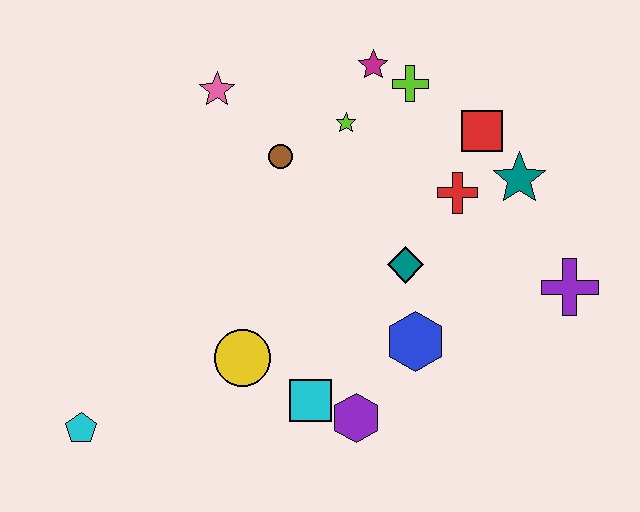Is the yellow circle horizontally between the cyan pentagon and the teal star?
Yes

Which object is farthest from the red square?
The cyan pentagon is farthest from the red square.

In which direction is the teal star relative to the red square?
The teal star is below the red square.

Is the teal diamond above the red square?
No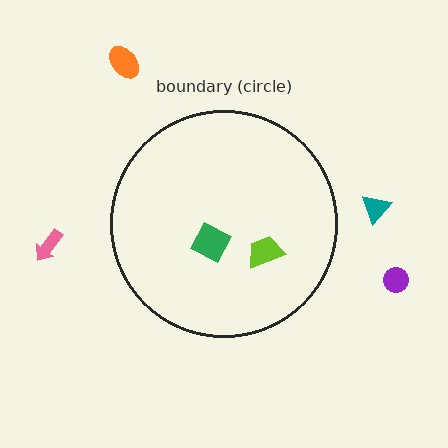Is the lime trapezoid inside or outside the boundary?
Inside.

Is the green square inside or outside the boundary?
Inside.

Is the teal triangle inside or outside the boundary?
Outside.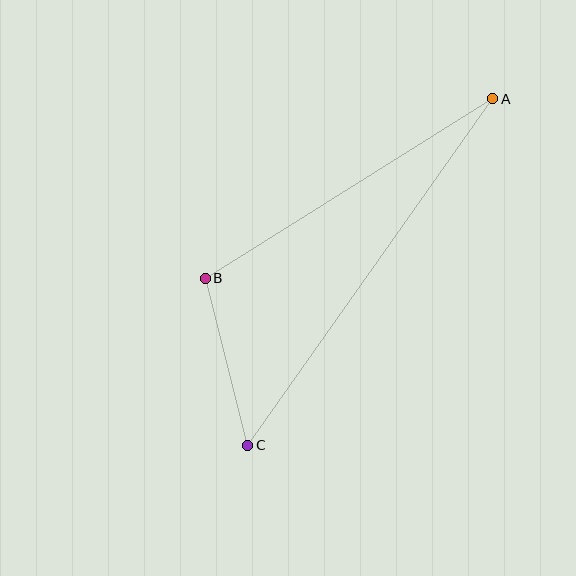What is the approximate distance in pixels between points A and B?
The distance between A and B is approximately 339 pixels.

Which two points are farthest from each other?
Points A and C are farthest from each other.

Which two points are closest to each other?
Points B and C are closest to each other.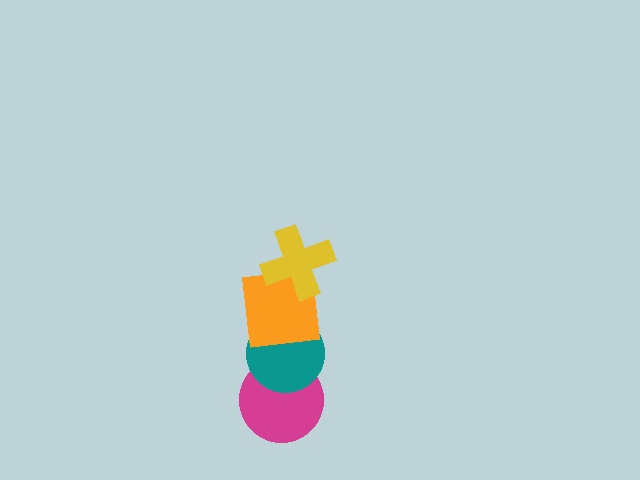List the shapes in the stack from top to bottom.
From top to bottom: the yellow cross, the orange square, the teal circle, the magenta circle.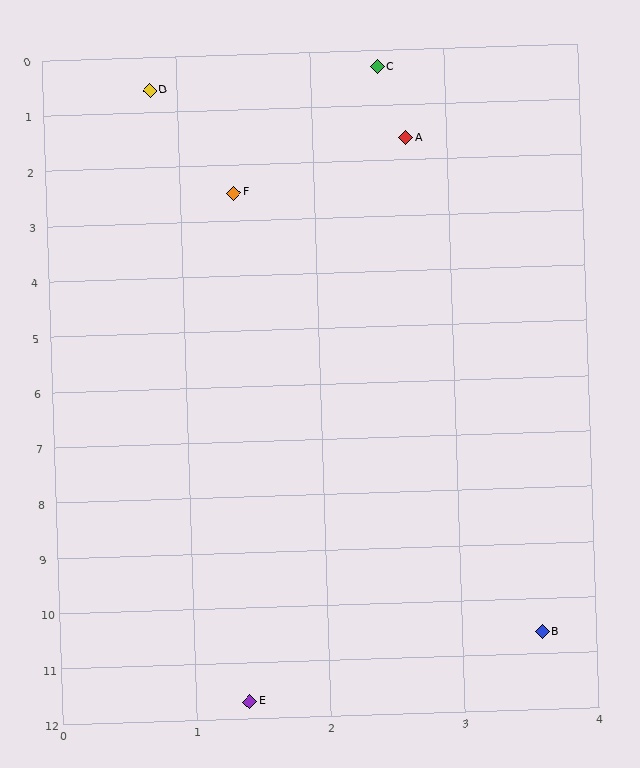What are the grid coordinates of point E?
Point E is at approximately (1.4, 11.7).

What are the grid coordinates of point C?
Point C is at approximately (2.5, 0.3).